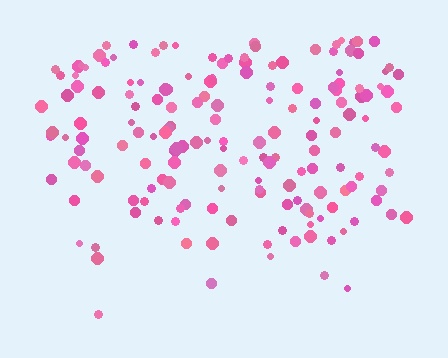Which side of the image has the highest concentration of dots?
The top.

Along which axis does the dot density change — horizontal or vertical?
Vertical.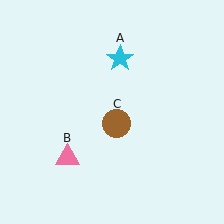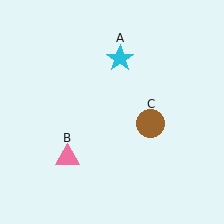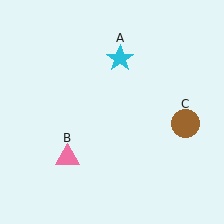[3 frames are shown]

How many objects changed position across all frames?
1 object changed position: brown circle (object C).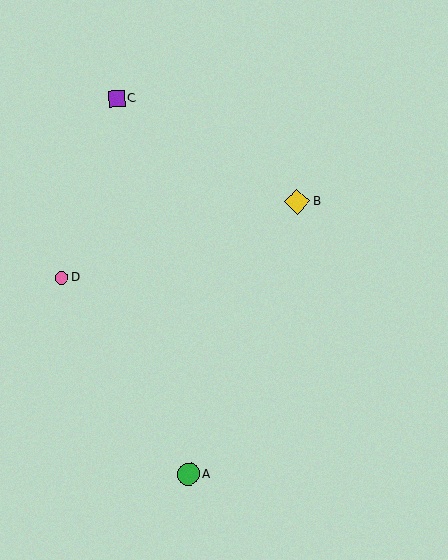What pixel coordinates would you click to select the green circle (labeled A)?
Click at (189, 474) to select the green circle A.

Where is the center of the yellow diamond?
The center of the yellow diamond is at (297, 202).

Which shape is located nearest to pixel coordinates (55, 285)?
The pink circle (labeled D) at (61, 277) is nearest to that location.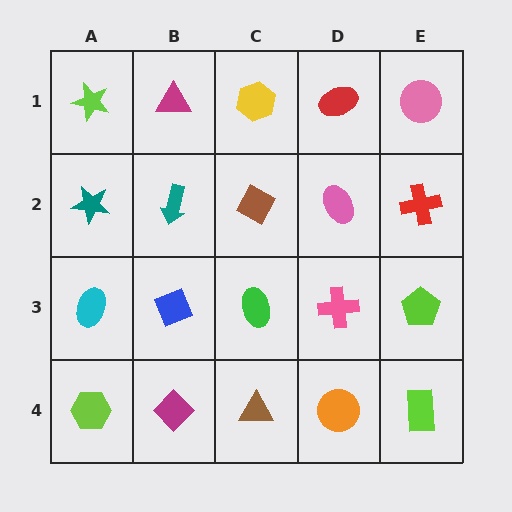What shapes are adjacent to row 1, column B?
A teal arrow (row 2, column B), a lime star (row 1, column A), a yellow hexagon (row 1, column C).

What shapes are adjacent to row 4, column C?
A green ellipse (row 3, column C), a magenta diamond (row 4, column B), an orange circle (row 4, column D).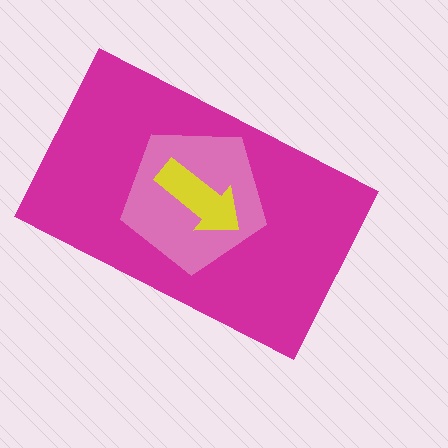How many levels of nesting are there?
3.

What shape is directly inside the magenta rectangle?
The pink pentagon.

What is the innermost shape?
The yellow arrow.